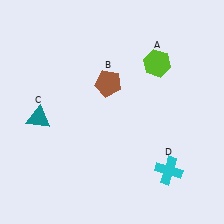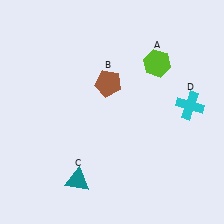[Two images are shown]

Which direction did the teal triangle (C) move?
The teal triangle (C) moved down.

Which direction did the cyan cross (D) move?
The cyan cross (D) moved up.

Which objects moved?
The objects that moved are: the teal triangle (C), the cyan cross (D).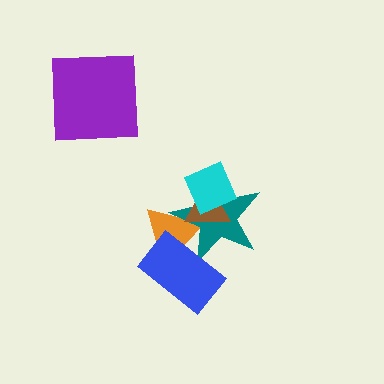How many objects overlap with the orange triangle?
3 objects overlap with the orange triangle.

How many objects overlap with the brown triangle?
3 objects overlap with the brown triangle.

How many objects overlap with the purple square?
0 objects overlap with the purple square.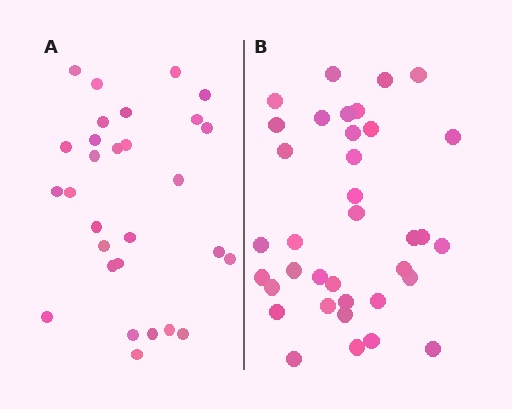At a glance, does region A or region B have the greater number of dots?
Region B (the right region) has more dots.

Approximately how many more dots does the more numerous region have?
Region B has roughly 8 or so more dots than region A.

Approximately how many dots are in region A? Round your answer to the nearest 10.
About 30 dots. (The exact count is 29, which rounds to 30.)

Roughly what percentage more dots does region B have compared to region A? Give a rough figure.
About 25% more.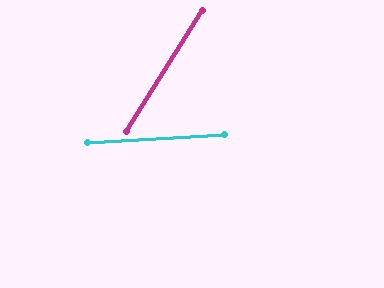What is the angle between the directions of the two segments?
Approximately 54 degrees.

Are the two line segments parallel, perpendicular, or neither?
Neither parallel nor perpendicular — they differ by about 54°.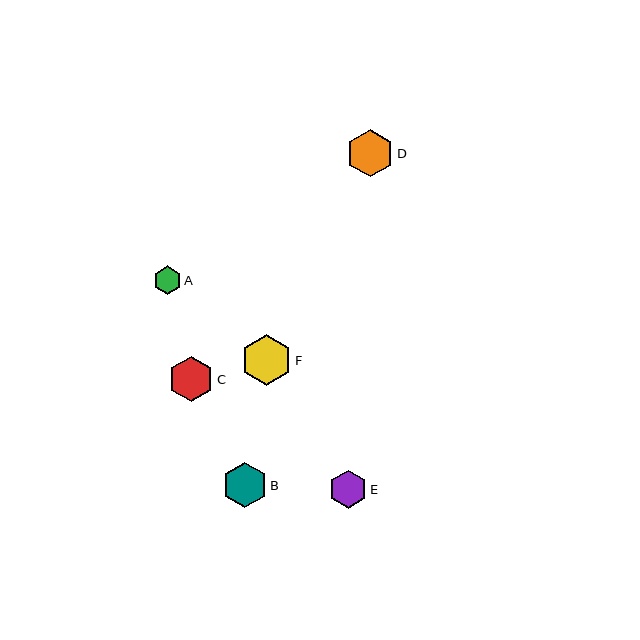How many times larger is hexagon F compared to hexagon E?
Hexagon F is approximately 1.3 times the size of hexagon E.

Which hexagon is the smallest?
Hexagon A is the smallest with a size of approximately 28 pixels.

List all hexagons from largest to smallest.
From largest to smallest: F, D, C, B, E, A.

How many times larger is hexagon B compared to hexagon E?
Hexagon B is approximately 1.2 times the size of hexagon E.